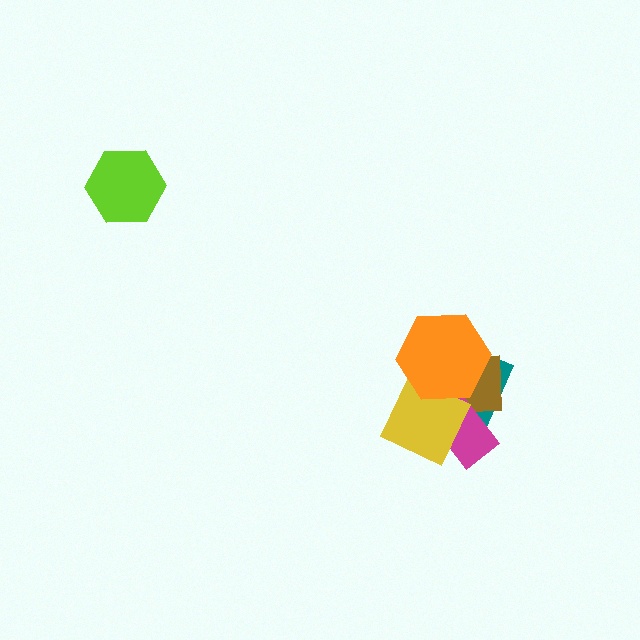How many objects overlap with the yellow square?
4 objects overlap with the yellow square.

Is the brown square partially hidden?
Yes, it is partially covered by another shape.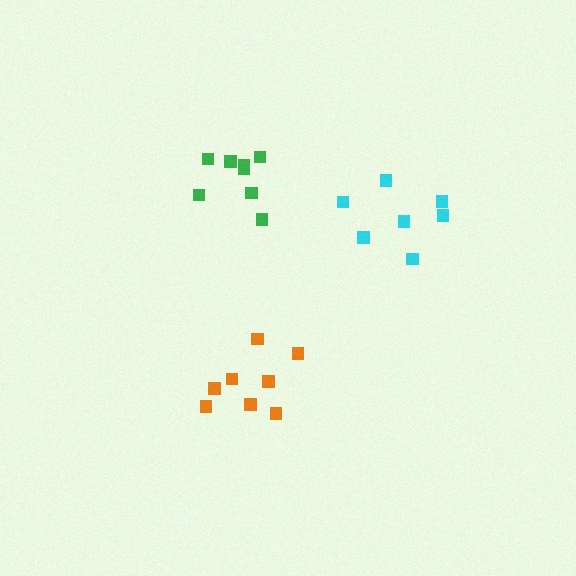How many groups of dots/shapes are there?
There are 3 groups.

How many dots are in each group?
Group 1: 8 dots, Group 2: 8 dots, Group 3: 7 dots (23 total).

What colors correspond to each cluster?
The clusters are colored: green, orange, cyan.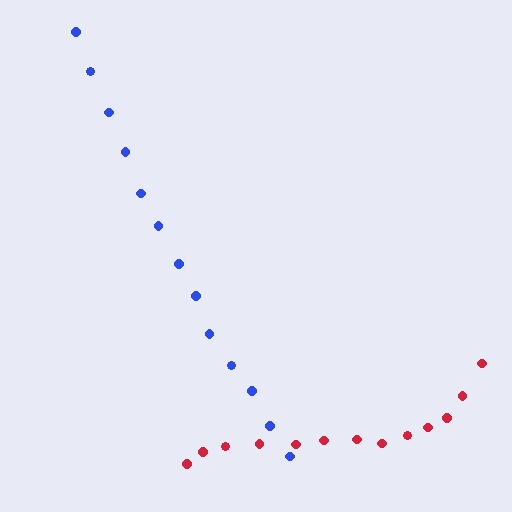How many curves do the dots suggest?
There are 2 distinct paths.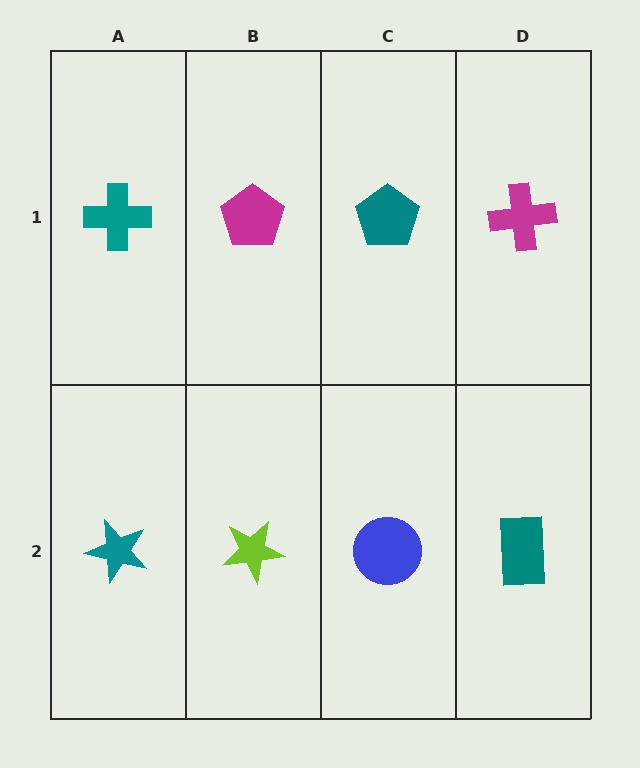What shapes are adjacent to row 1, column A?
A teal star (row 2, column A), a magenta pentagon (row 1, column B).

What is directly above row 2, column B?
A magenta pentagon.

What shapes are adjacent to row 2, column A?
A teal cross (row 1, column A), a lime star (row 2, column B).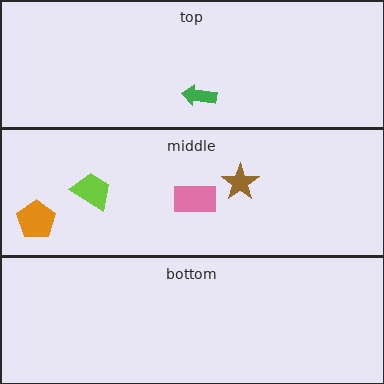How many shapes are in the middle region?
4.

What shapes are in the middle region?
The orange pentagon, the brown star, the lime trapezoid, the pink rectangle.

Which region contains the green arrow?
The top region.